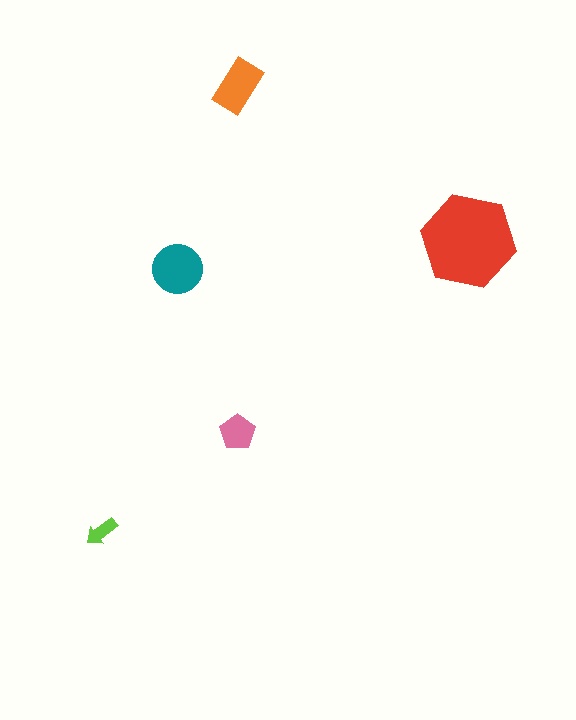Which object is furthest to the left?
The lime arrow is leftmost.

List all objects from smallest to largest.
The lime arrow, the pink pentagon, the orange rectangle, the teal circle, the red hexagon.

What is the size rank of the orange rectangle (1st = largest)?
3rd.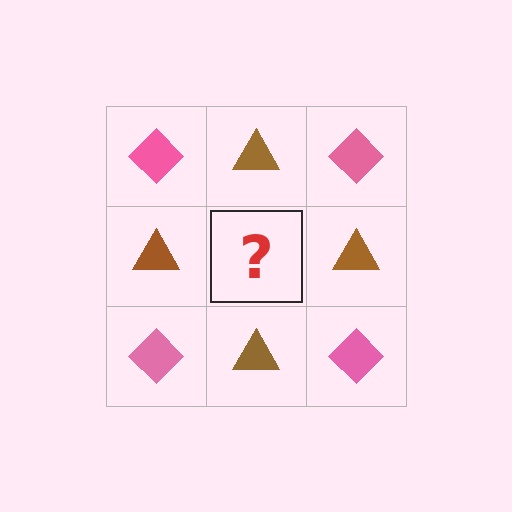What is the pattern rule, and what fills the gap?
The rule is that it alternates pink diamond and brown triangle in a checkerboard pattern. The gap should be filled with a pink diamond.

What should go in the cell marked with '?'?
The missing cell should contain a pink diamond.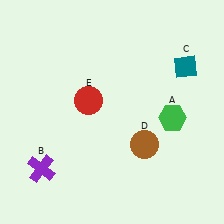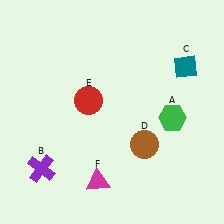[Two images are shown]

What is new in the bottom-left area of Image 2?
A magenta triangle (F) was added in the bottom-left area of Image 2.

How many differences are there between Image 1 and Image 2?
There is 1 difference between the two images.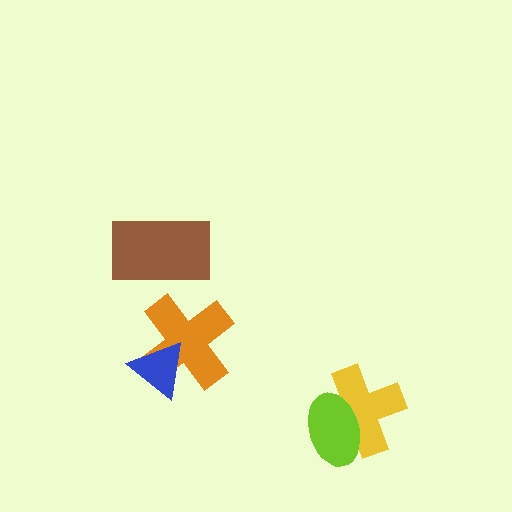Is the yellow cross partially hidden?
Yes, it is partially covered by another shape.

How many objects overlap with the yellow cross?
1 object overlaps with the yellow cross.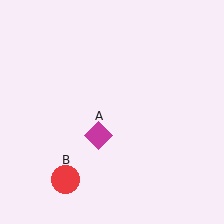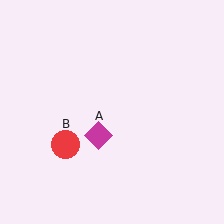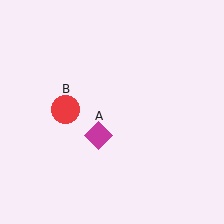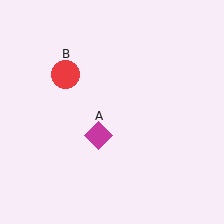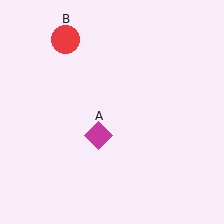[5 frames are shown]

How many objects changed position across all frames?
1 object changed position: red circle (object B).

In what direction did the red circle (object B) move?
The red circle (object B) moved up.